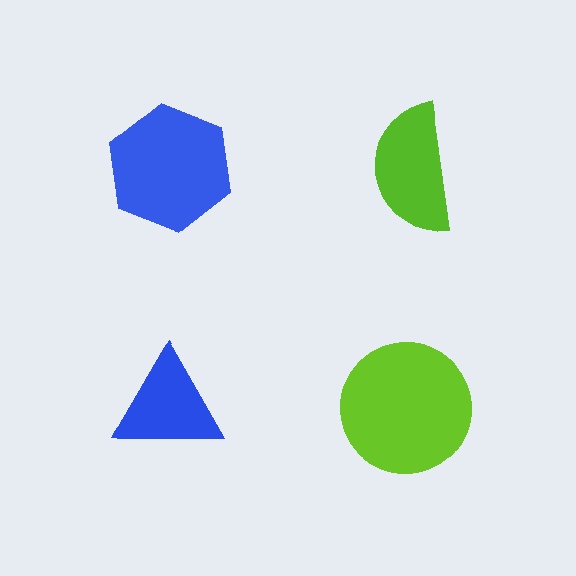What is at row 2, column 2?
A lime circle.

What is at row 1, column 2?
A lime semicircle.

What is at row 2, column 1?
A blue triangle.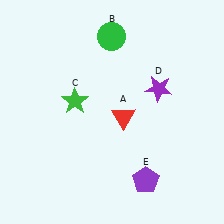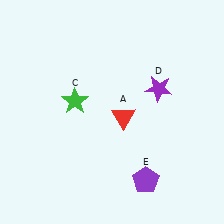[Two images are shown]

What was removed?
The green circle (B) was removed in Image 2.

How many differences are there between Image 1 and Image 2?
There is 1 difference between the two images.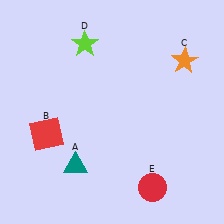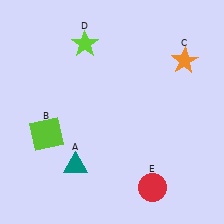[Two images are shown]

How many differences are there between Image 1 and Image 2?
There is 1 difference between the two images.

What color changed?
The square (B) changed from red in Image 1 to lime in Image 2.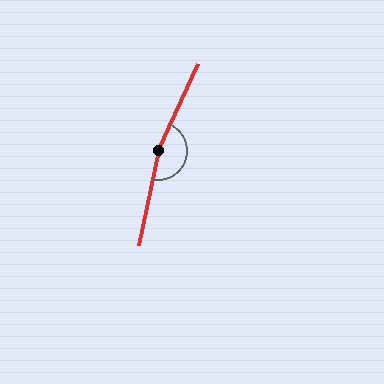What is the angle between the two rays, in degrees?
Approximately 167 degrees.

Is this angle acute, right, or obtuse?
It is obtuse.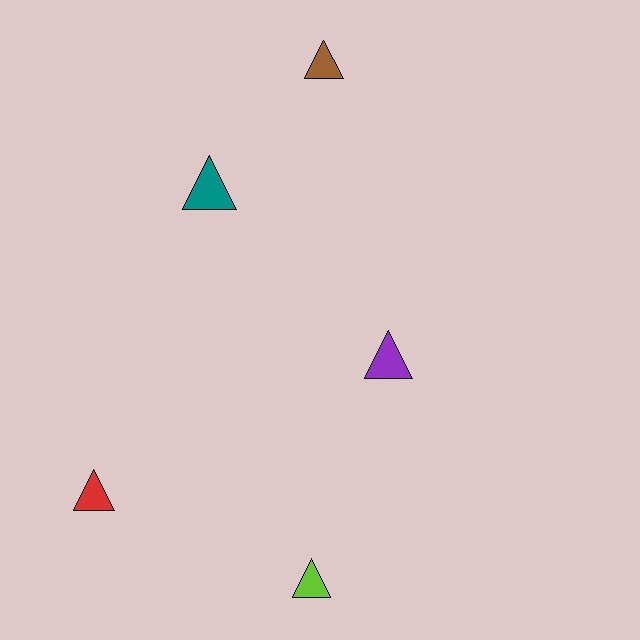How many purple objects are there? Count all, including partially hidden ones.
There is 1 purple object.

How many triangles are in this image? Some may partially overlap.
There are 5 triangles.